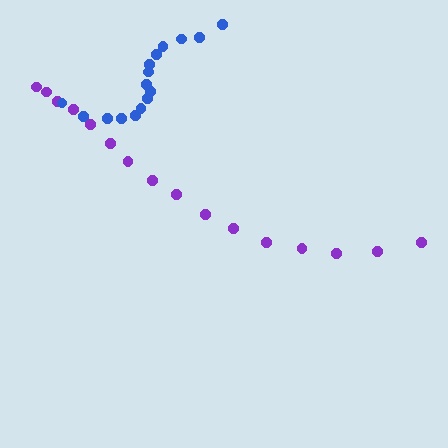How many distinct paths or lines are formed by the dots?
There are 2 distinct paths.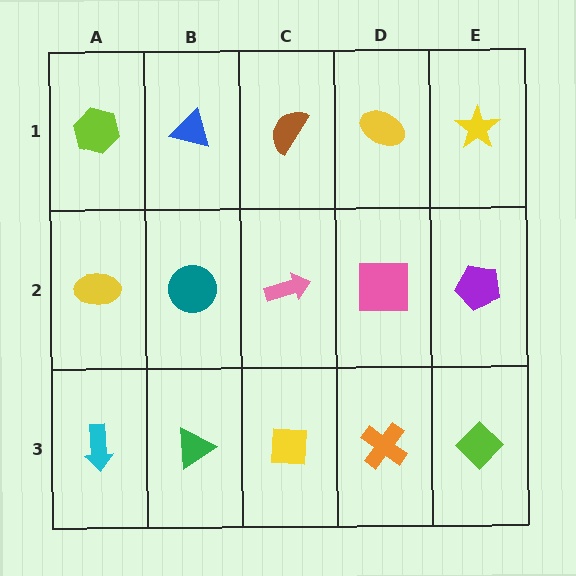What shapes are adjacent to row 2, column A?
A lime hexagon (row 1, column A), a cyan arrow (row 3, column A), a teal circle (row 2, column B).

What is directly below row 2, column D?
An orange cross.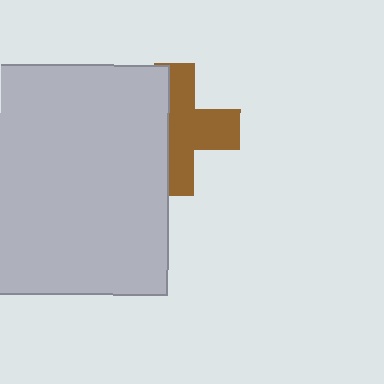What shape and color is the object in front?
The object in front is a light gray rectangle.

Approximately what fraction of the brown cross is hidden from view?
Roughly 44% of the brown cross is hidden behind the light gray rectangle.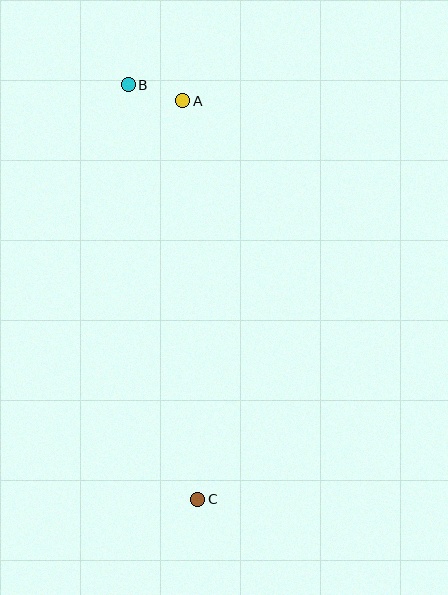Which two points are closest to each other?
Points A and B are closest to each other.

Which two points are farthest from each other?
Points B and C are farthest from each other.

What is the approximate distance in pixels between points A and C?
The distance between A and C is approximately 399 pixels.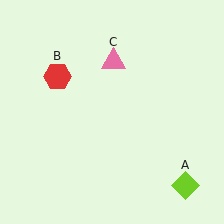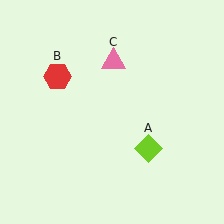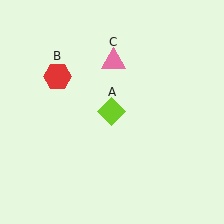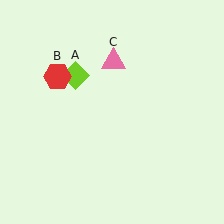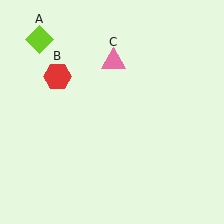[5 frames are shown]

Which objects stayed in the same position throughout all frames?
Red hexagon (object B) and pink triangle (object C) remained stationary.